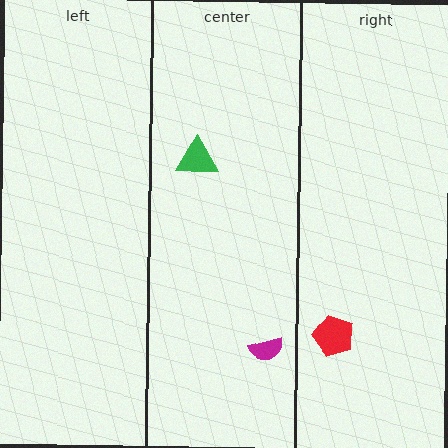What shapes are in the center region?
The magenta semicircle, the green triangle.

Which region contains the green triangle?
The center region.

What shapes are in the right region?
The red pentagon.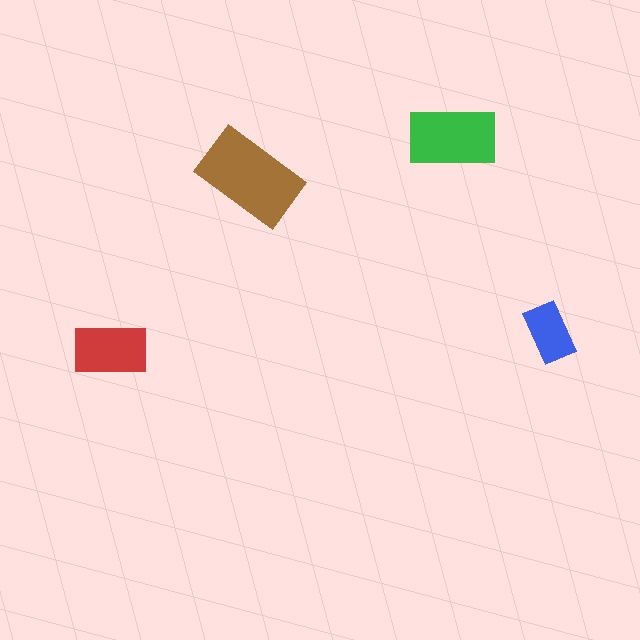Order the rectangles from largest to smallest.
the brown one, the green one, the red one, the blue one.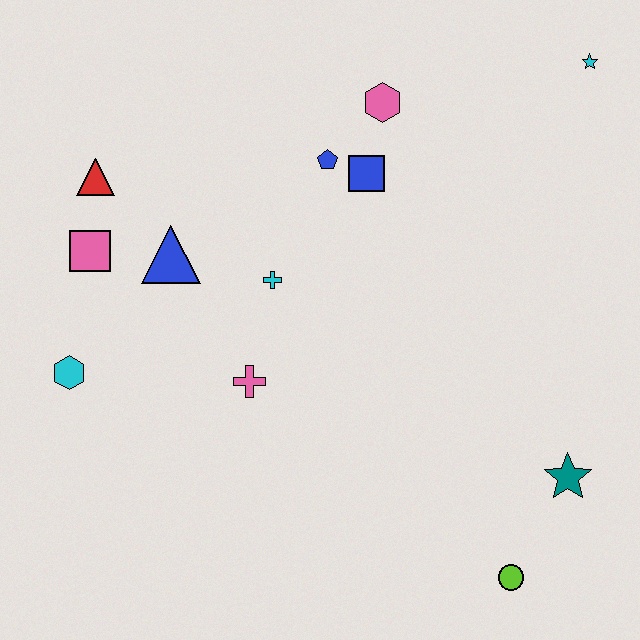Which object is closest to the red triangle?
The pink square is closest to the red triangle.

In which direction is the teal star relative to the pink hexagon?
The teal star is below the pink hexagon.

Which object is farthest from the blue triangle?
The lime circle is farthest from the blue triangle.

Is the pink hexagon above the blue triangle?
Yes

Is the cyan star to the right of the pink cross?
Yes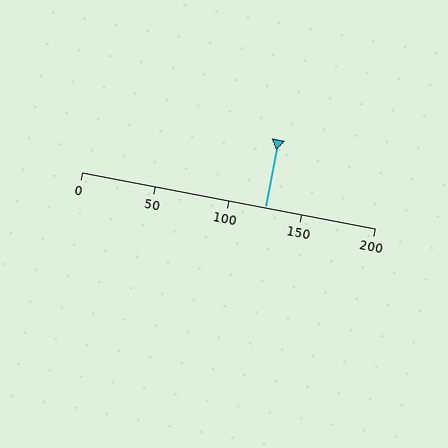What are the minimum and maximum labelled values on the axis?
The axis runs from 0 to 200.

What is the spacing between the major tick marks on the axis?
The major ticks are spaced 50 apart.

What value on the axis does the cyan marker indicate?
The marker indicates approximately 125.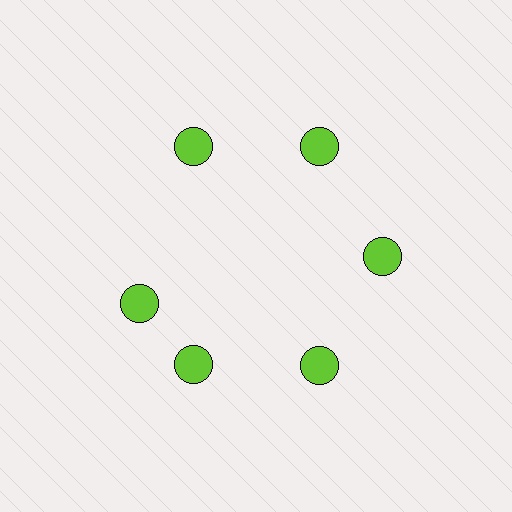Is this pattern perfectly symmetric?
No. The 6 lime circles are arranged in a ring, but one element near the 9 o'clock position is rotated out of alignment along the ring, breaking the 6-fold rotational symmetry.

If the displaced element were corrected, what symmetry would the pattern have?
It would have 6-fold rotational symmetry — the pattern would map onto itself every 60 degrees.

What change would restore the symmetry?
The symmetry would be restored by rotating it back into even spacing with its neighbors so that all 6 circles sit at equal angles and equal distance from the center.